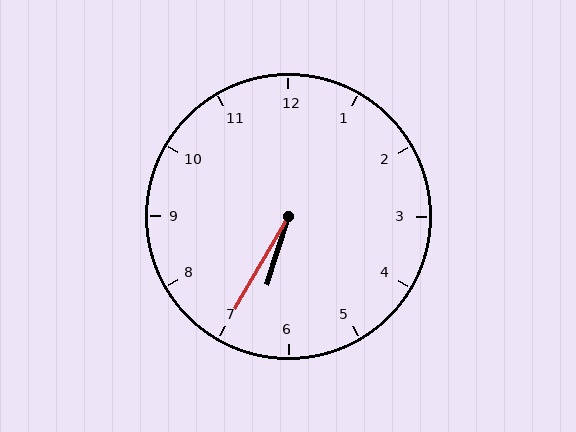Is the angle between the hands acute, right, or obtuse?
It is acute.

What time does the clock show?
6:35.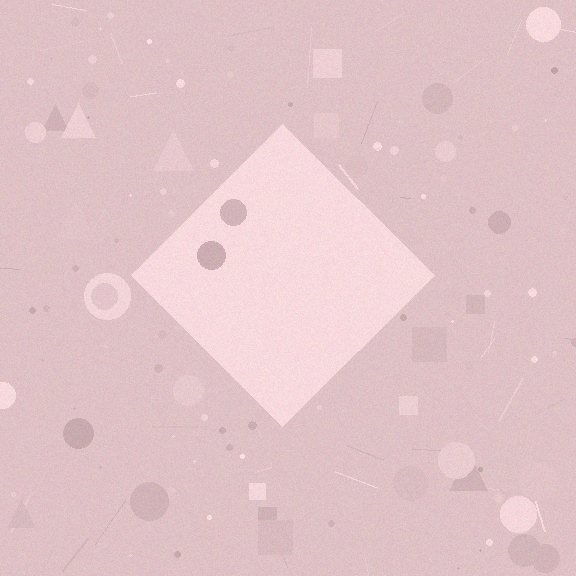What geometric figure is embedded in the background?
A diamond is embedded in the background.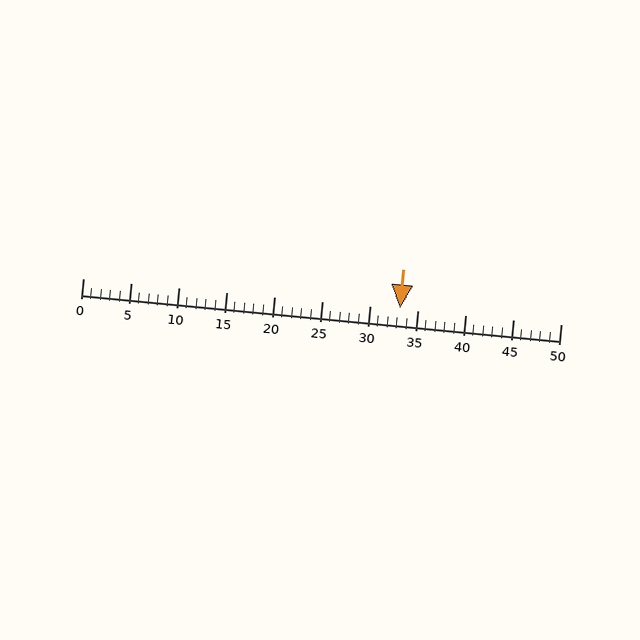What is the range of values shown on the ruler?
The ruler shows values from 0 to 50.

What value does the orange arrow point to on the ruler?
The orange arrow points to approximately 33.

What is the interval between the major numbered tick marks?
The major tick marks are spaced 5 units apart.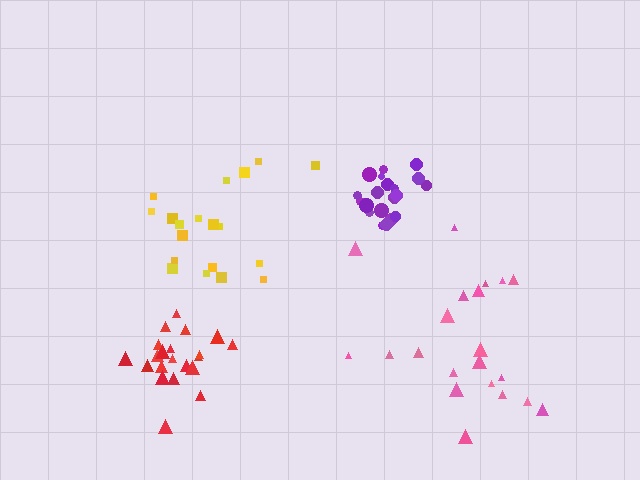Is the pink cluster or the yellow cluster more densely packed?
Yellow.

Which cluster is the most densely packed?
Purple.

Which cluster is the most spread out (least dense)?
Pink.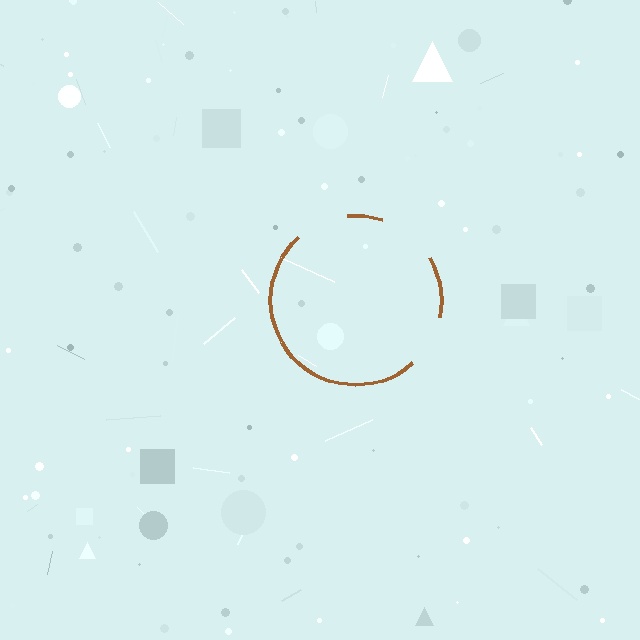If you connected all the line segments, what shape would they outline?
They would outline a circle.